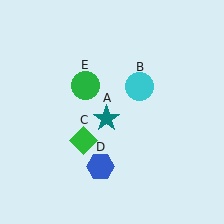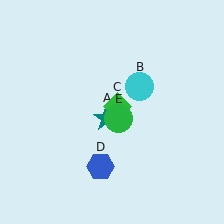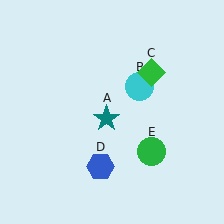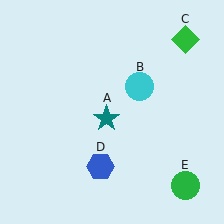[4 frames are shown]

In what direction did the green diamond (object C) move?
The green diamond (object C) moved up and to the right.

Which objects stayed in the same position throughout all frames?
Teal star (object A) and cyan circle (object B) and blue hexagon (object D) remained stationary.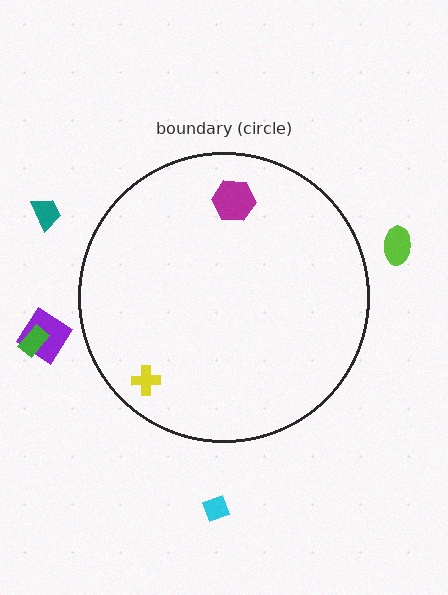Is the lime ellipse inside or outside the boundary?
Outside.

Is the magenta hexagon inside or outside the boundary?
Inside.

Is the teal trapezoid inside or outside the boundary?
Outside.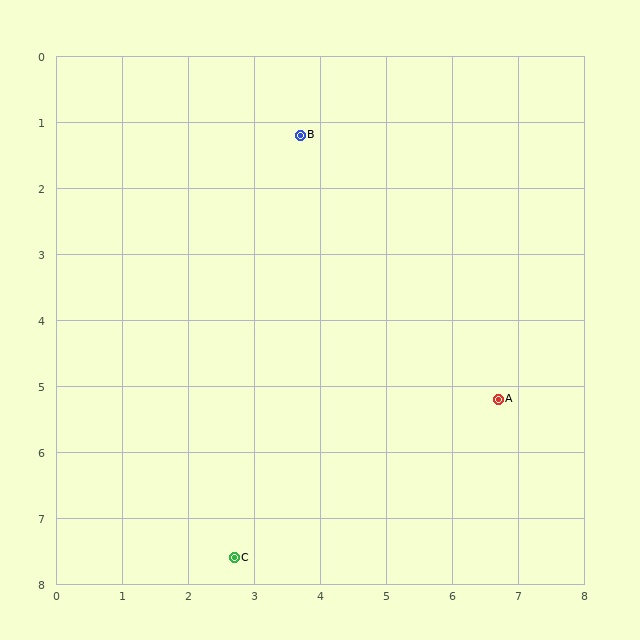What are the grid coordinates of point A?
Point A is at approximately (6.7, 5.2).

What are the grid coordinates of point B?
Point B is at approximately (3.7, 1.2).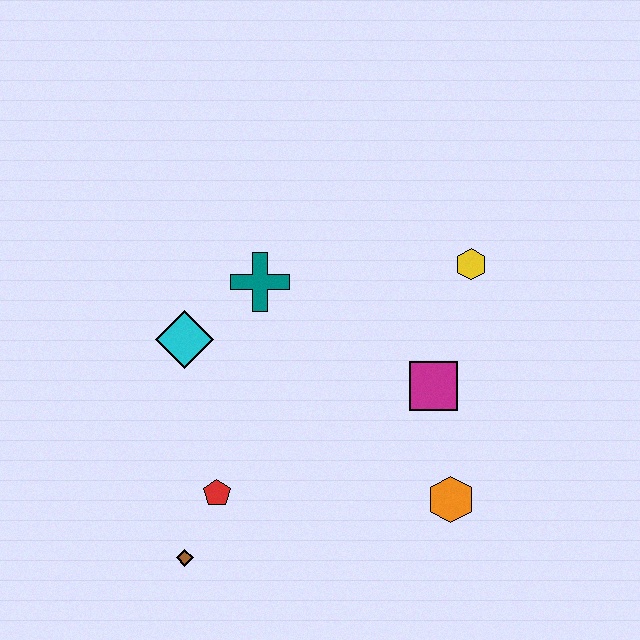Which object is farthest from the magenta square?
The brown diamond is farthest from the magenta square.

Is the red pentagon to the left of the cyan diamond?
No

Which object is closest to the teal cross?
The cyan diamond is closest to the teal cross.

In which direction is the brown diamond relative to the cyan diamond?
The brown diamond is below the cyan diamond.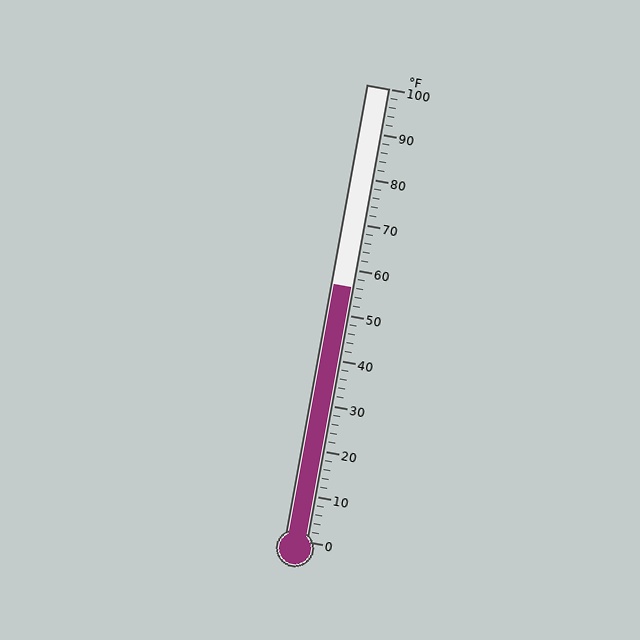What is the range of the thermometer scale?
The thermometer scale ranges from 0°F to 100°F.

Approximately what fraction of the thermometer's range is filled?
The thermometer is filled to approximately 55% of its range.